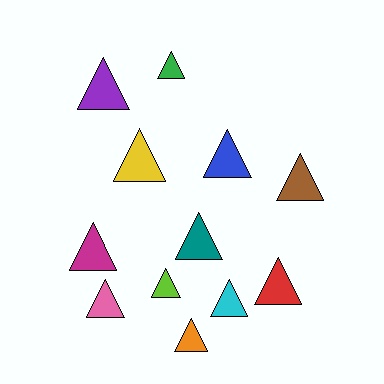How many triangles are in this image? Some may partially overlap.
There are 12 triangles.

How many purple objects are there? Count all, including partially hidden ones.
There is 1 purple object.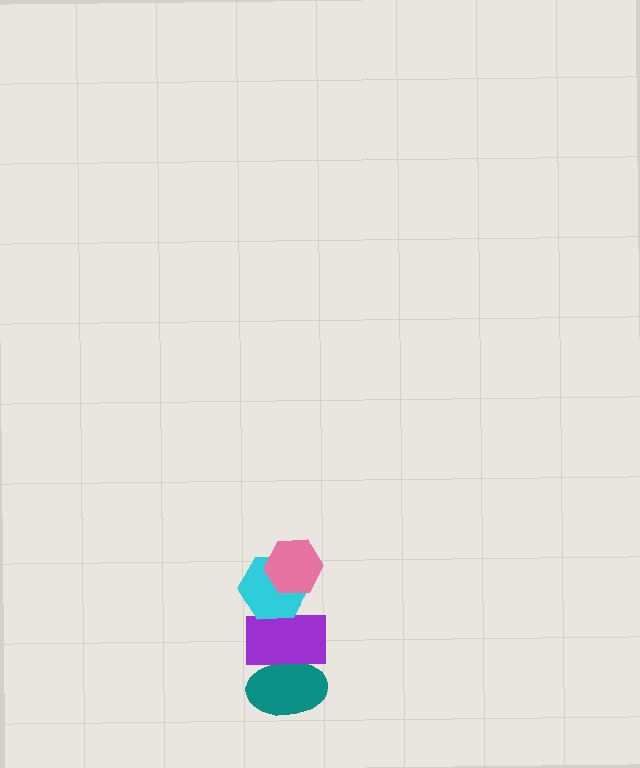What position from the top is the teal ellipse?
The teal ellipse is 4th from the top.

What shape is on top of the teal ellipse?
The purple rectangle is on top of the teal ellipse.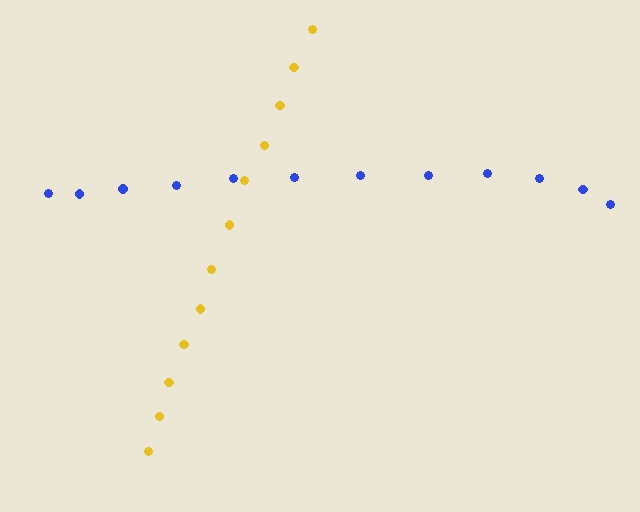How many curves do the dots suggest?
There are 2 distinct paths.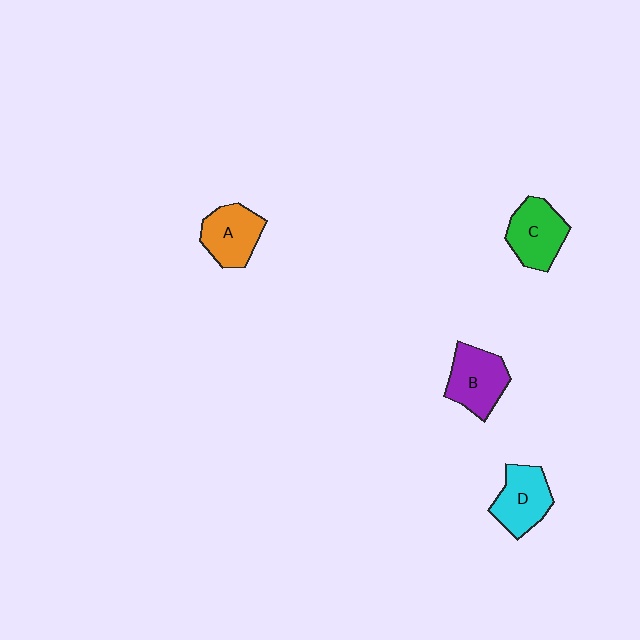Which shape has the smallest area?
Shape A (orange).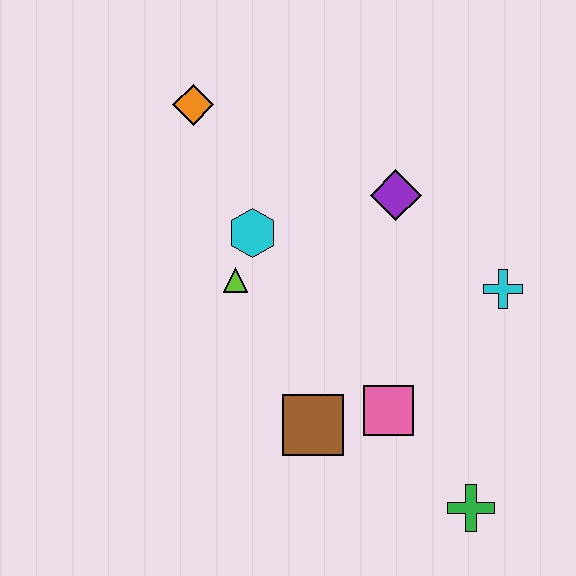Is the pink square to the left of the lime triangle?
No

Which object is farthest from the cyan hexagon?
The green cross is farthest from the cyan hexagon.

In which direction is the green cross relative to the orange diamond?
The green cross is below the orange diamond.